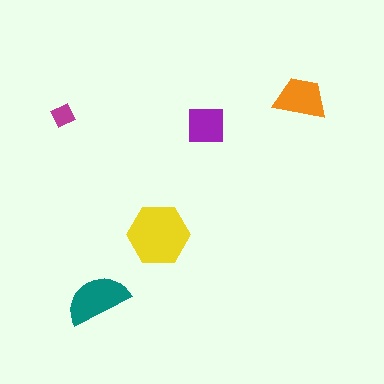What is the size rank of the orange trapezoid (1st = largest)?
3rd.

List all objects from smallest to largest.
The magenta diamond, the purple square, the orange trapezoid, the teal semicircle, the yellow hexagon.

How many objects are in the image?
There are 5 objects in the image.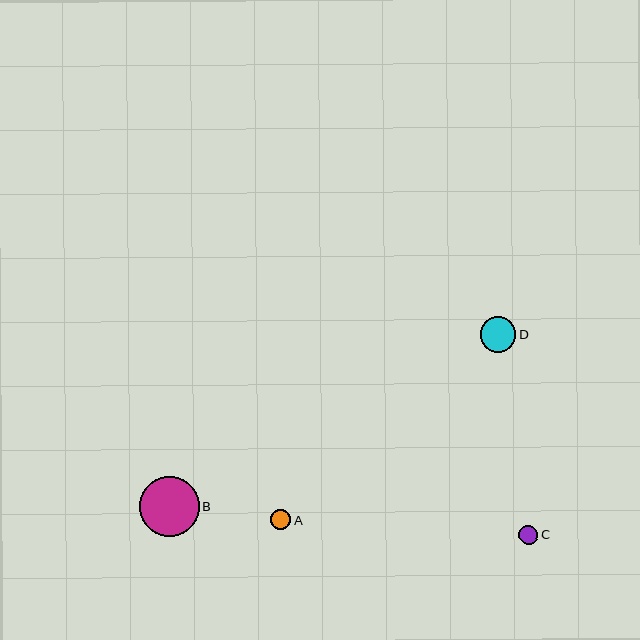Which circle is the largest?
Circle B is the largest with a size of approximately 59 pixels.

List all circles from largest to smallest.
From largest to smallest: B, D, A, C.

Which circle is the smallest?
Circle C is the smallest with a size of approximately 20 pixels.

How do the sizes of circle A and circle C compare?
Circle A and circle C are approximately the same size.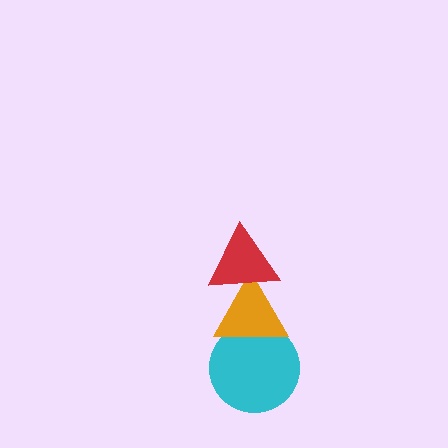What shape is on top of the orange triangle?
The red triangle is on top of the orange triangle.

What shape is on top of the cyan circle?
The orange triangle is on top of the cyan circle.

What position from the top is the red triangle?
The red triangle is 1st from the top.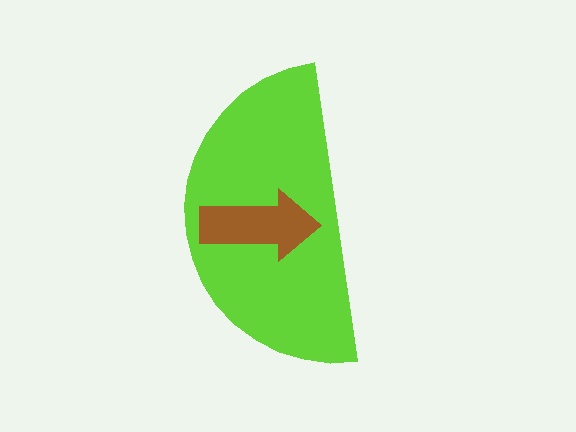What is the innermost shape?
The brown arrow.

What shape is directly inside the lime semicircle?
The brown arrow.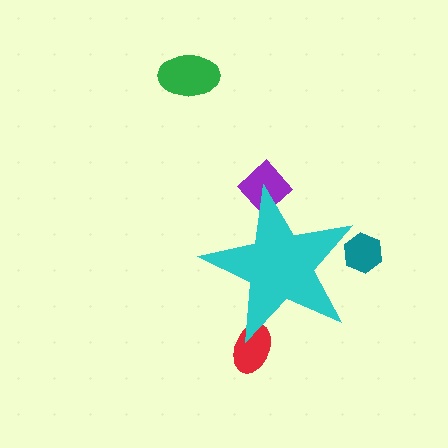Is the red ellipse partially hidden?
Yes, the red ellipse is partially hidden behind the cyan star.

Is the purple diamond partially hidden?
Yes, the purple diamond is partially hidden behind the cyan star.